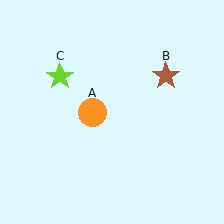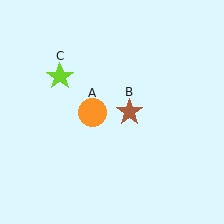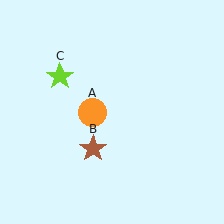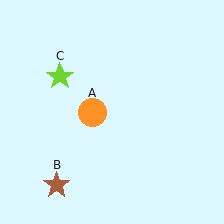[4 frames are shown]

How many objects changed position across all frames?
1 object changed position: brown star (object B).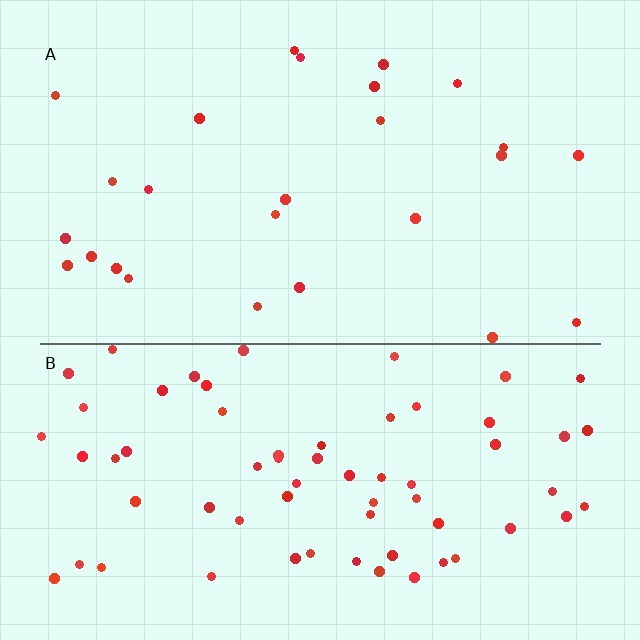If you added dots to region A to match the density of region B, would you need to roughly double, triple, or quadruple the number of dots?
Approximately triple.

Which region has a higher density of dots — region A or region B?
B (the bottom).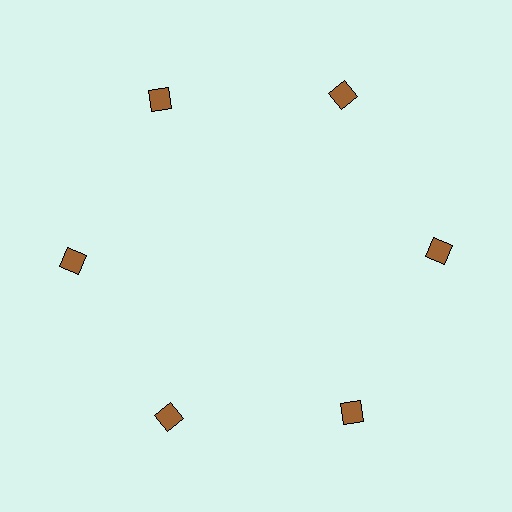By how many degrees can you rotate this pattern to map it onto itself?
The pattern maps onto itself every 60 degrees of rotation.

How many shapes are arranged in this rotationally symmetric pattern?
There are 6 shapes, arranged in 6 groups of 1.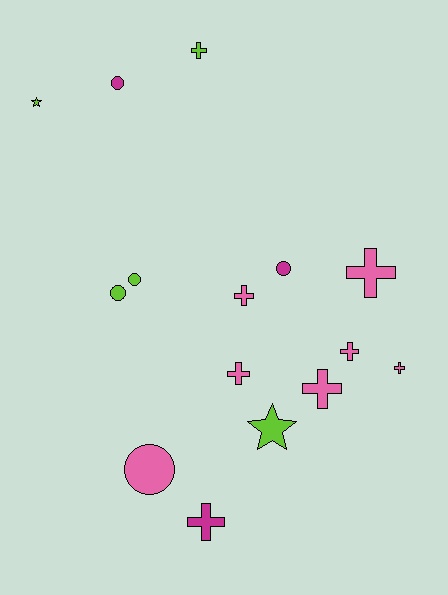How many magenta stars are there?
There are no magenta stars.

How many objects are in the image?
There are 15 objects.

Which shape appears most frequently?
Cross, with 8 objects.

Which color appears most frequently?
Pink, with 7 objects.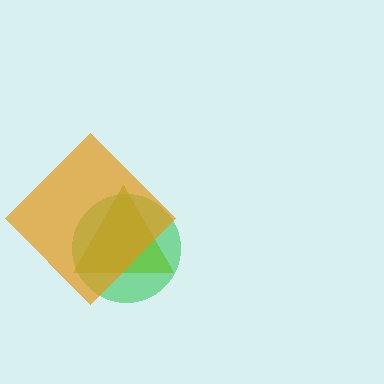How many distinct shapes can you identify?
There are 3 distinct shapes: a green circle, a lime triangle, an orange diamond.